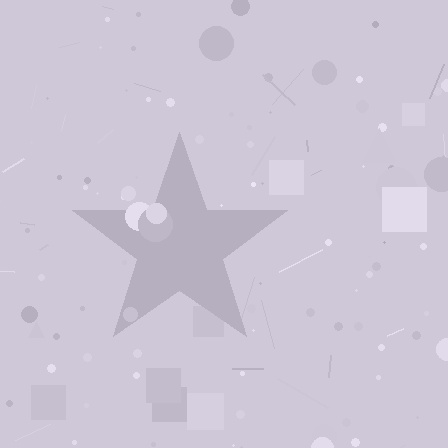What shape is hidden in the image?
A star is hidden in the image.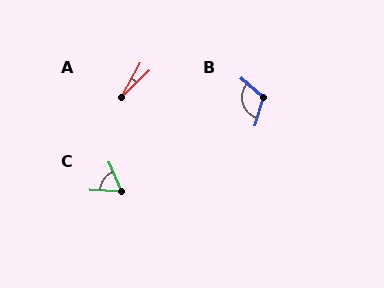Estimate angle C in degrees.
Approximately 64 degrees.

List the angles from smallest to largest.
A (15°), C (64°), B (114°).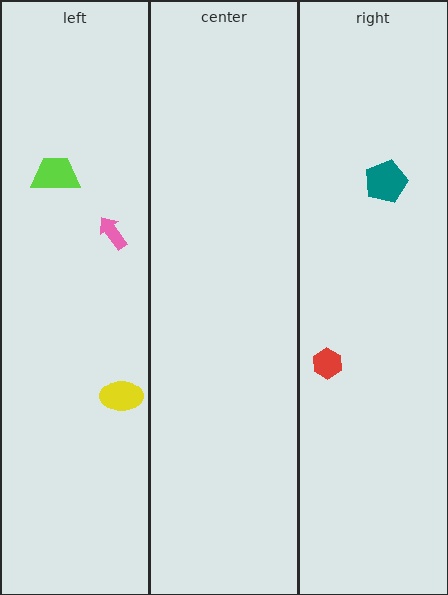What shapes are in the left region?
The lime trapezoid, the yellow ellipse, the pink arrow.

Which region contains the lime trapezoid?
The left region.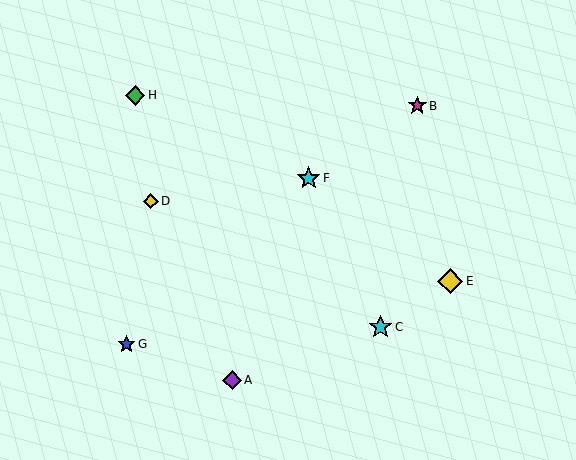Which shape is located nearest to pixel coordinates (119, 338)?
The blue star (labeled G) at (127, 344) is nearest to that location.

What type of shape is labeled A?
Shape A is a purple diamond.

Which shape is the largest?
The yellow diamond (labeled E) is the largest.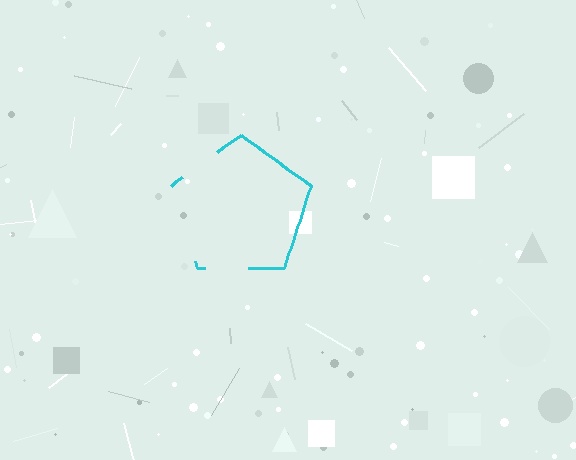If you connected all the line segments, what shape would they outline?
They would outline a pentagon.